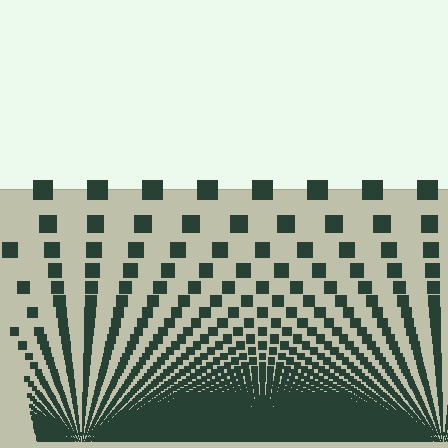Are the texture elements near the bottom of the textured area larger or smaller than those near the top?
Smaller. The gradient is inverted — elements near the bottom are smaller and denser.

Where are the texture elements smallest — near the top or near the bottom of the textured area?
Near the bottom.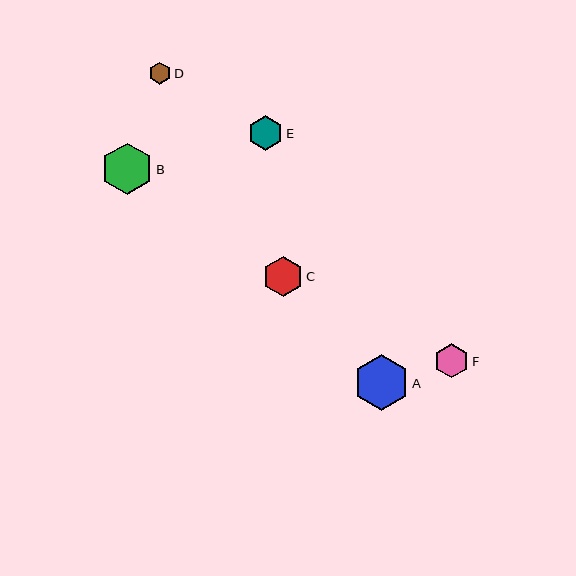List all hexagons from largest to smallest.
From largest to smallest: A, B, C, E, F, D.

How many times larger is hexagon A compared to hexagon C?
Hexagon A is approximately 1.4 times the size of hexagon C.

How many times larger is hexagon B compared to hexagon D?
Hexagon B is approximately 2.3 times the size of hexagon D.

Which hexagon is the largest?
Hexagon A is the largest with a size of approximately 56 pixels.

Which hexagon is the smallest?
Hexagon D is the smallest with a size of approximately 22 pixels.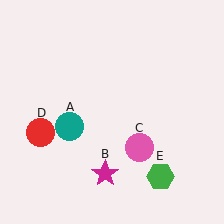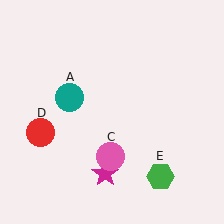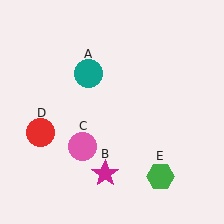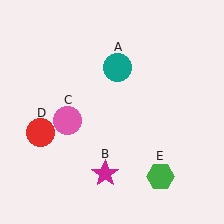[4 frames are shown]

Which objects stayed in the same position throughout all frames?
Magenta star (object B) and red circle (object D) and green hexagon (object E) remained stationary.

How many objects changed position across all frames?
2 objects changed position: teal circle (object A), pink circle (object C).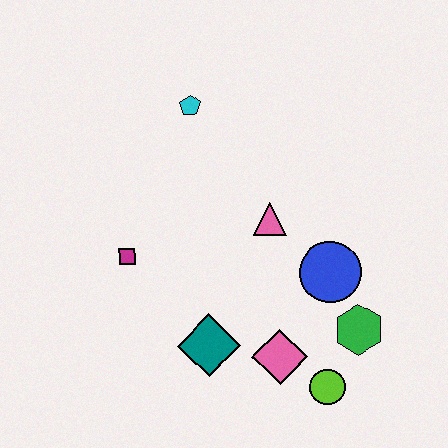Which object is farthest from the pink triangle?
The lime circle is farthest from the pink triangle.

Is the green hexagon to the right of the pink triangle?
Yes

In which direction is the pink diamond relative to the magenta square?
The pink diamond is to the right of the magenta square.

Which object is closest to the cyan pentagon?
The pink triangle is closest to the cyan pentagon.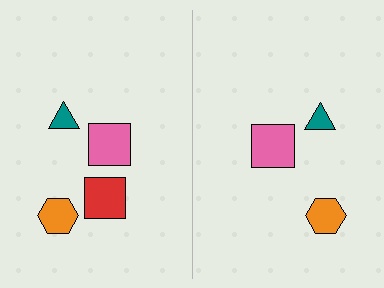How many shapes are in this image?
There are 7 shapes in this image.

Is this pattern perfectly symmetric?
No, the pattern is not perfectly symmetric. A red square is missing from the right side.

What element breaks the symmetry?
A red square is missing from the right side.